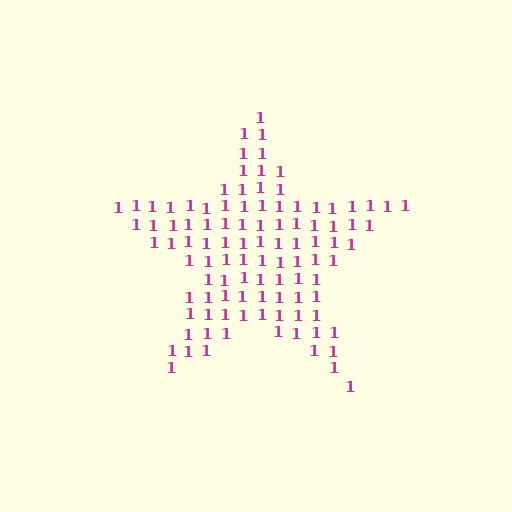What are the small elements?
The small elements are digit 1's.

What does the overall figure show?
The overall figure shows a star.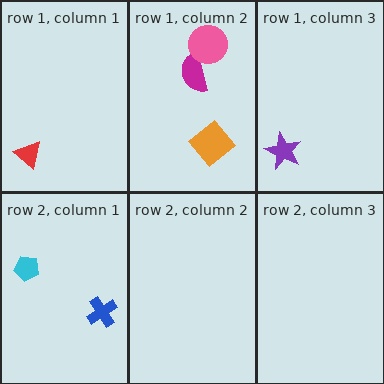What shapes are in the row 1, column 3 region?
The purple star.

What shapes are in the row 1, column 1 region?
The red triangle.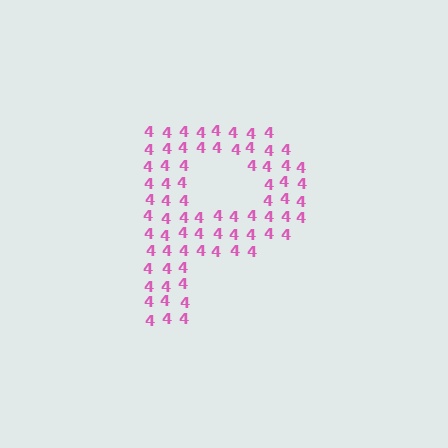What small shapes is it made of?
It is made of small digit 4's.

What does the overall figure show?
The overall figure shows the letter P.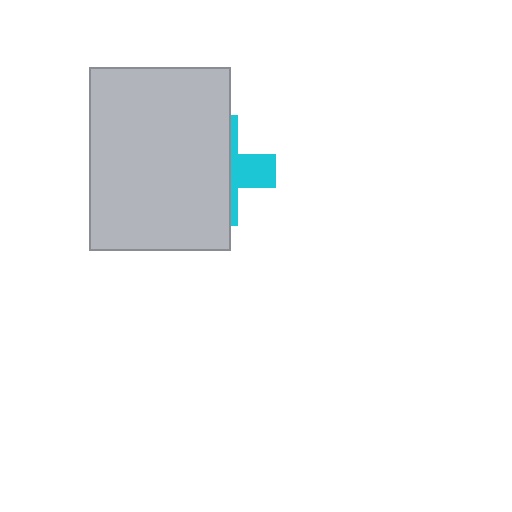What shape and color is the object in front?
The object in front is a light gray rectangle.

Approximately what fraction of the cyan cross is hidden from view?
Roughly 69% of the cyan cross is hidden behind the light gray rectangle.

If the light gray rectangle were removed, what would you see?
You would see the complete cyan cross.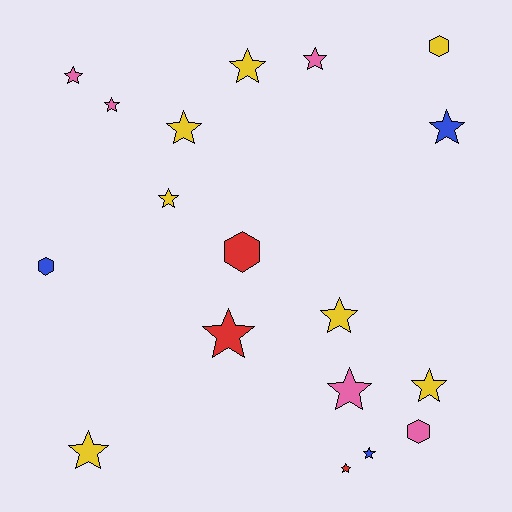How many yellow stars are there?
There are 6 yellow stars.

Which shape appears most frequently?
Star, with 14 objects.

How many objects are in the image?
There are 18 objects.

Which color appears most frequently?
Yellow, with 7 objects.